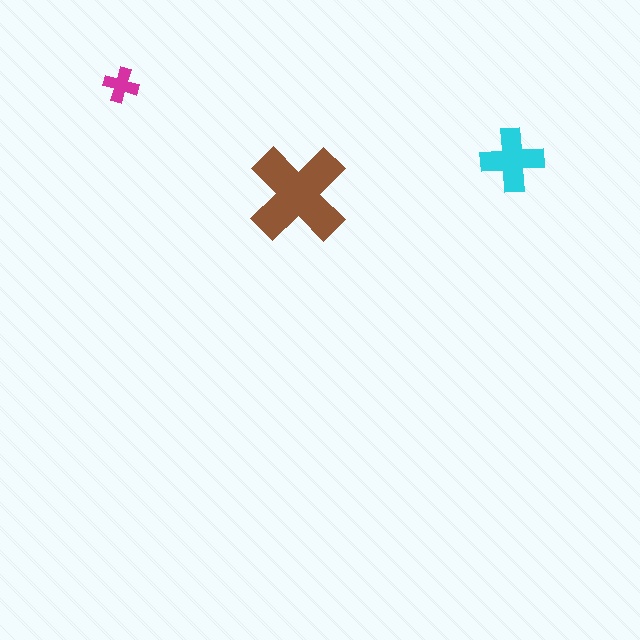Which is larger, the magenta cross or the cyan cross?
The cyan one.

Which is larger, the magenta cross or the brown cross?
The brown one.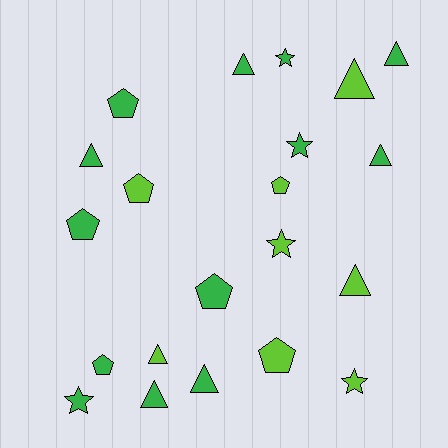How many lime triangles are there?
There are 3 lime triangles.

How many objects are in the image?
There are 21 objects.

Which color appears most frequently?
Green, with 13 objects.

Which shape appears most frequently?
Triangle, with 9 objects.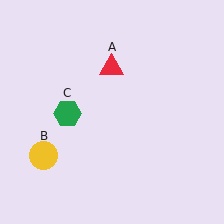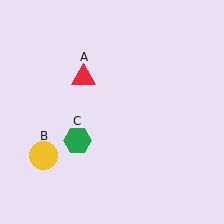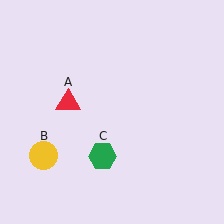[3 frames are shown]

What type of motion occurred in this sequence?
The red triangle (object A), green hexagon (object C) rotated counterclockwise around the center of the scene.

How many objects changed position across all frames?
2 objects changed position: red triangle (object A), green hexagon (object C).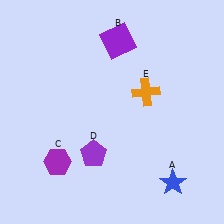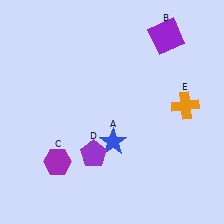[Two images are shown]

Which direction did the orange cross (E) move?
The orange cross (E) moved right.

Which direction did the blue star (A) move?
The blue star (A) moved left.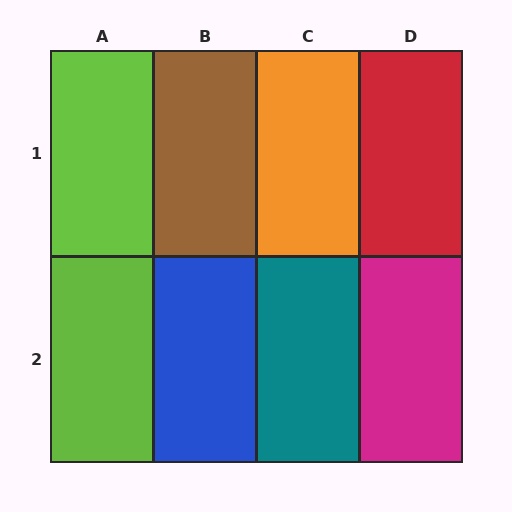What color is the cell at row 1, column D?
Red.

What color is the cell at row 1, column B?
Brown.